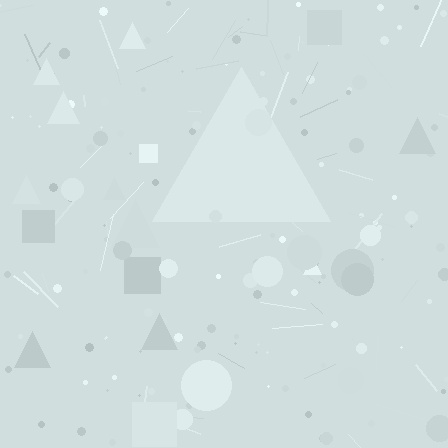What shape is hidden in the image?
A triangle is hidden in the image.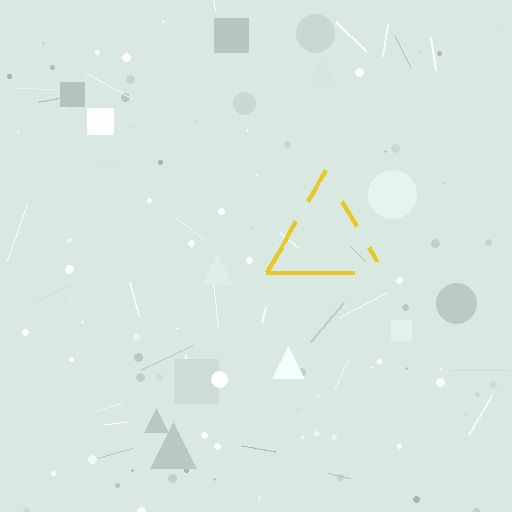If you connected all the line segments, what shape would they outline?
They would outline a triangle.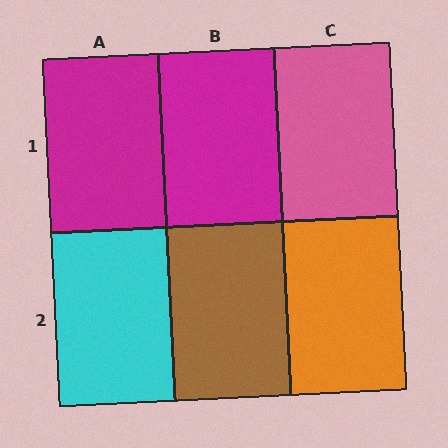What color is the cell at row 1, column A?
Magenta.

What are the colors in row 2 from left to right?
Cyan, brown, orange.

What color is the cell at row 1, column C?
Pink.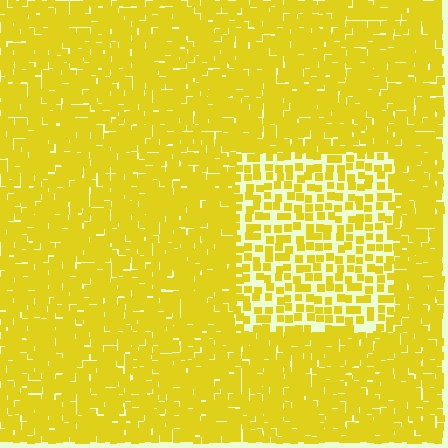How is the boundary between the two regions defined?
The boundary is defined by a change in element density (approximately 2.1x ratio). All elements are the same color, size, and shape.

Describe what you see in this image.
The image contains small yellow elements arranged at two different densities. A rectangle-shaped region is visible where the elements are less densely packed than the surrounding area.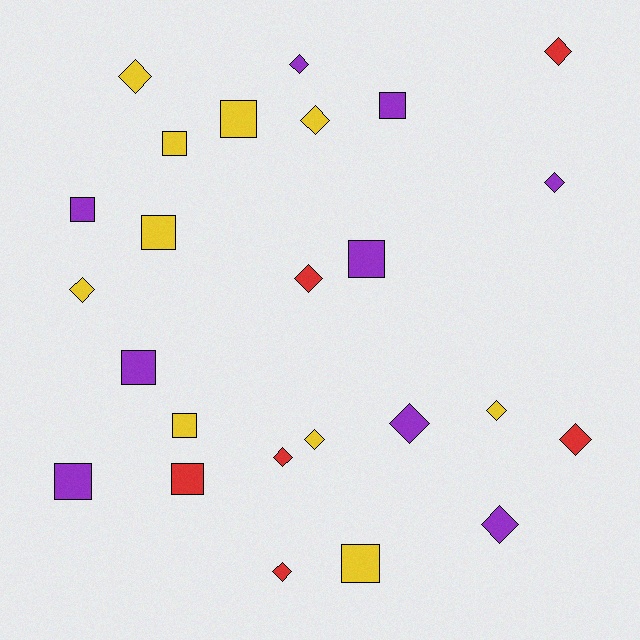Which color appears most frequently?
Yellow, with 10 objects.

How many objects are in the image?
There are 25 objects.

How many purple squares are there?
There are 5 purple squares.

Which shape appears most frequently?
Diamond, with 14 objects.